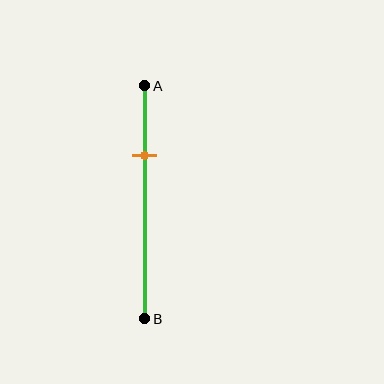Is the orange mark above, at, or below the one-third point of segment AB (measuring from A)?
The orange mark is above the one-third point of segment AB.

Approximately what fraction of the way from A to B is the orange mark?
The orange mark is approximately 30% of the way from A to B.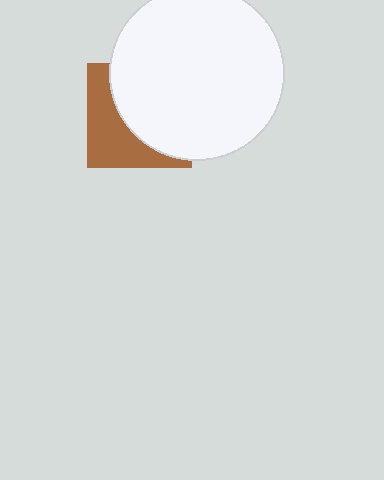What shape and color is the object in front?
The object in front is a white circle.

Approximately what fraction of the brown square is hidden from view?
Roughly 59% of the brown square is hidden behind the white circle.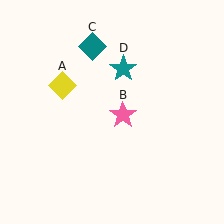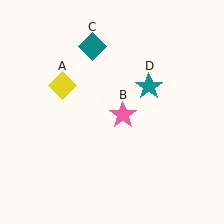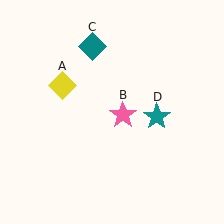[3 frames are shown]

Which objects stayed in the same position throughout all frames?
Yellow diamond (object A) and pink star (object B) and teal diamond (object C) remained stationary.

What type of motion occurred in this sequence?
The teal star (object D) rotated clockwise around the center of the scene.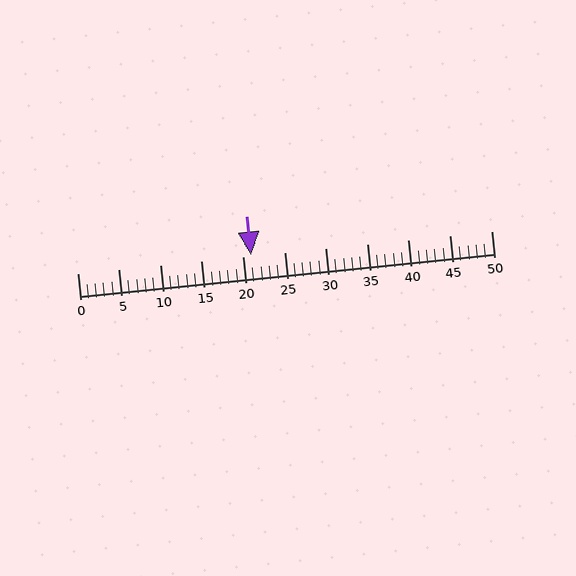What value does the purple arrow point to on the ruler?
The purple arrow points to approximately 21.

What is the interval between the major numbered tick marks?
The major tick marks are spaced 5 units apart.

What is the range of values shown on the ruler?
The ruler shows values from 0 to 50.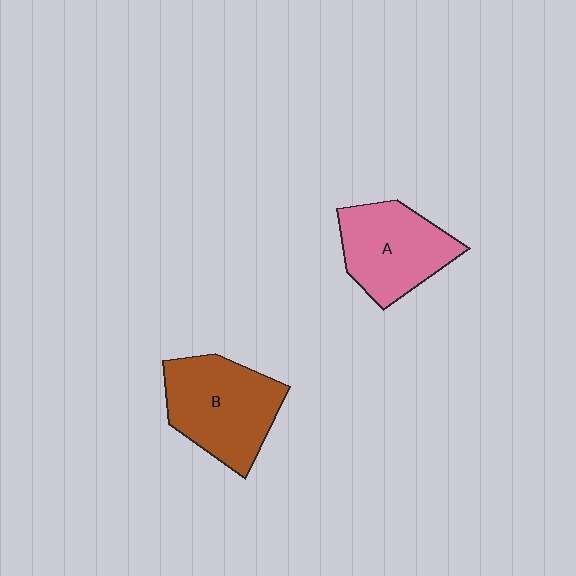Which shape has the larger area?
Shape B (brown).